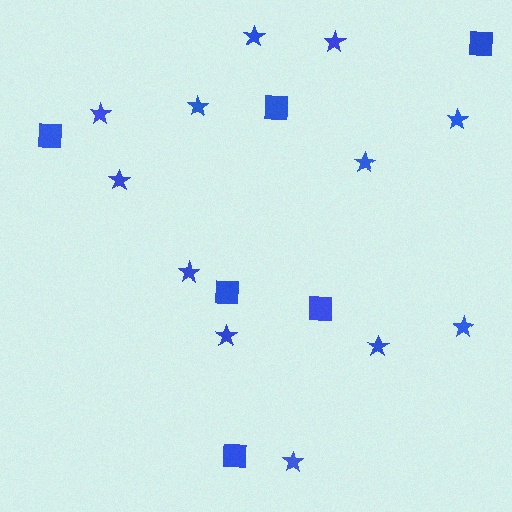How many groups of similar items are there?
There are 2 groups: one group of squares (6) and one group of stars (12).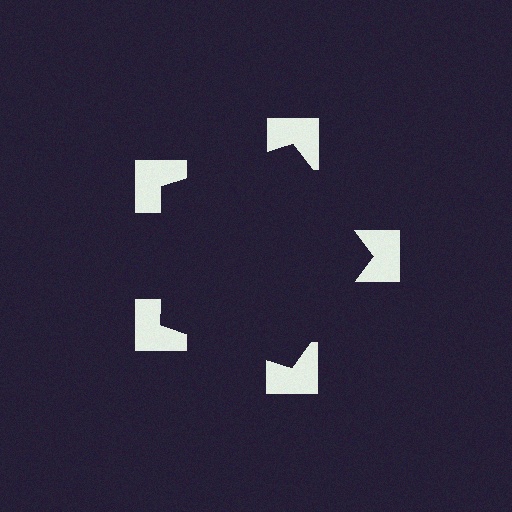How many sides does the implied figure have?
5 sides.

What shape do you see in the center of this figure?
An illusory pentagon — its edges are inferred from the aligned wedge cuts in the notched squares, not physically drawn.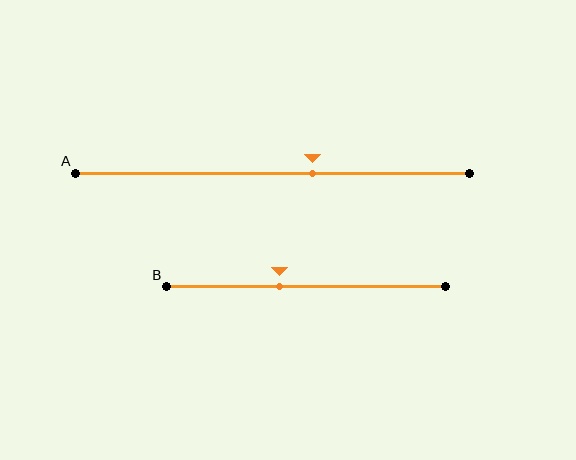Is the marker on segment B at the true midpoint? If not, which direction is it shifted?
No, the marker on segment B is shifted to the left by about 10% of the segment length.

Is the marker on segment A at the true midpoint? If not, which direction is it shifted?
No, the marker on segment A is shifted to the right by about 10% of the segment length.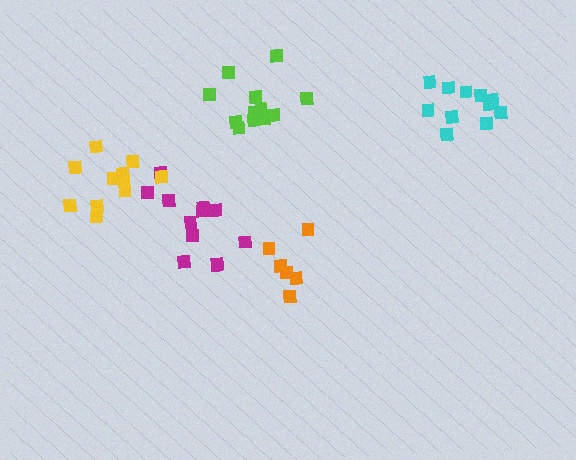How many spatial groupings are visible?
There are 5 spatial groupings.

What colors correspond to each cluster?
The clusters are colored: orange, magenta, yellow, cyan, lime.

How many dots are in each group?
Group 1: 6 dots, Group 2: 12 dots, Group 3: 11 dots, Group 4: 11 dots, Group 5: 12 dots (52 total).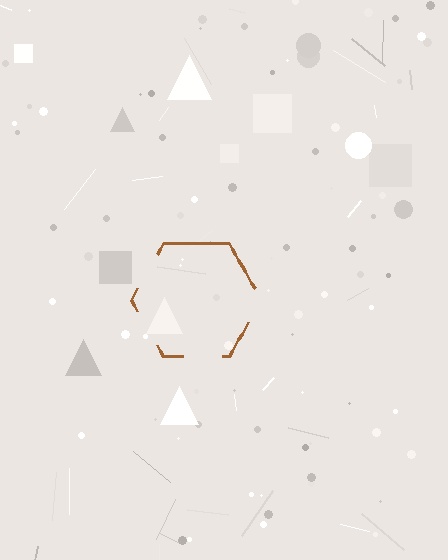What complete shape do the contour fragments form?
The contour fragments form a hexagon.